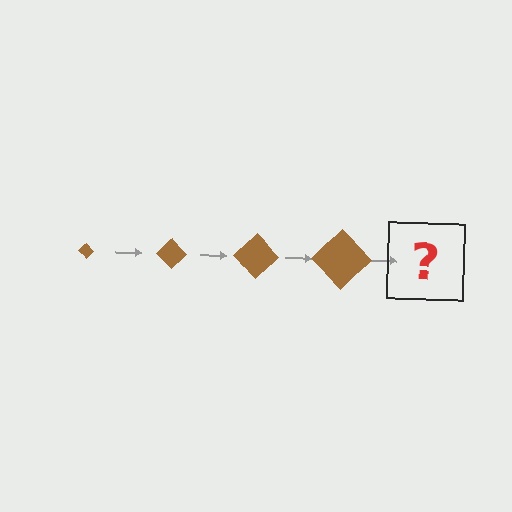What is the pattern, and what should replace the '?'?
The pattern is that the diamond gets progressively larger each step. The '?' should be a brown diamond, larger than the previous one.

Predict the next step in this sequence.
The next step is a brown diamond, larger than the previous one.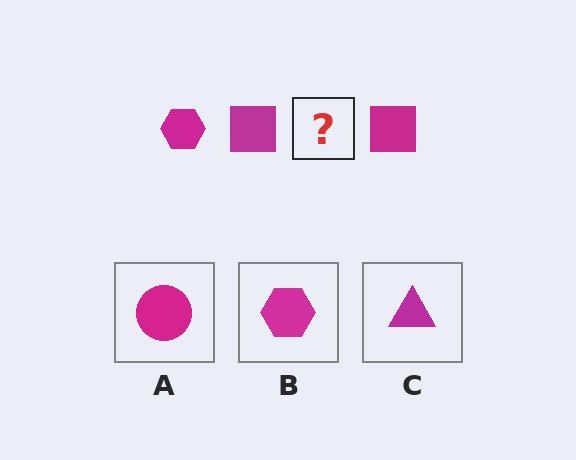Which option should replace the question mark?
Option B.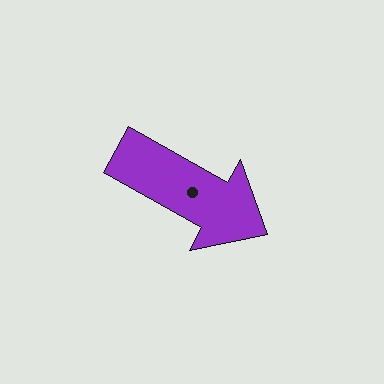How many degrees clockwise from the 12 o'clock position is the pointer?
Approximately 119 degrees.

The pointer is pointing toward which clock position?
Roughly 4 o'clock.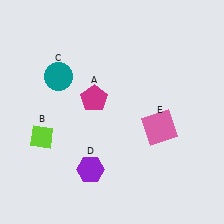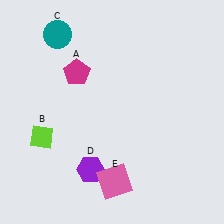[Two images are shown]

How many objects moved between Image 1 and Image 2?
3 objects moved between the two images.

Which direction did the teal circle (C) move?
The teal circle (C) moved up.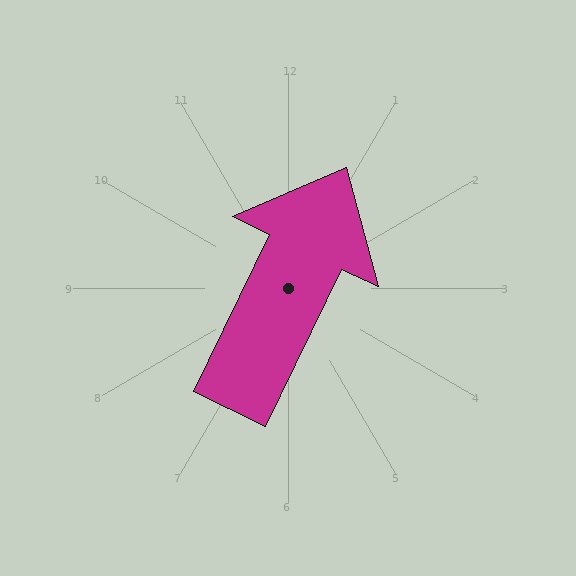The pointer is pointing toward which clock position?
Roughly 1 o'clock.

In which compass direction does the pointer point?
Northeast.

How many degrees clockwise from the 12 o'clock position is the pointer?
Approximately 26 degrees.